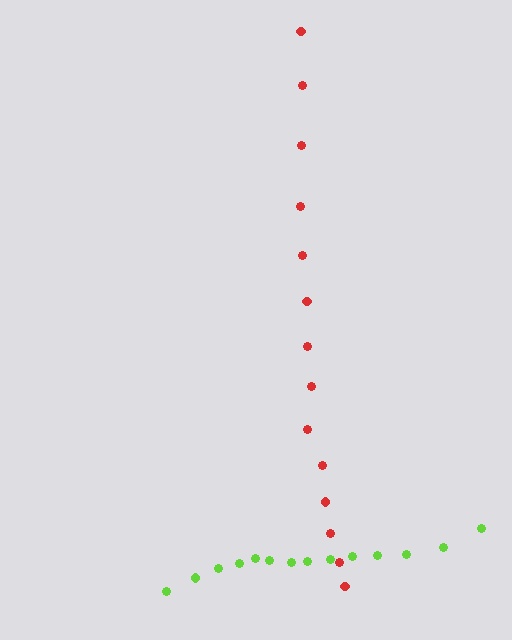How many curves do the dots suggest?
There are 2 distinct paths.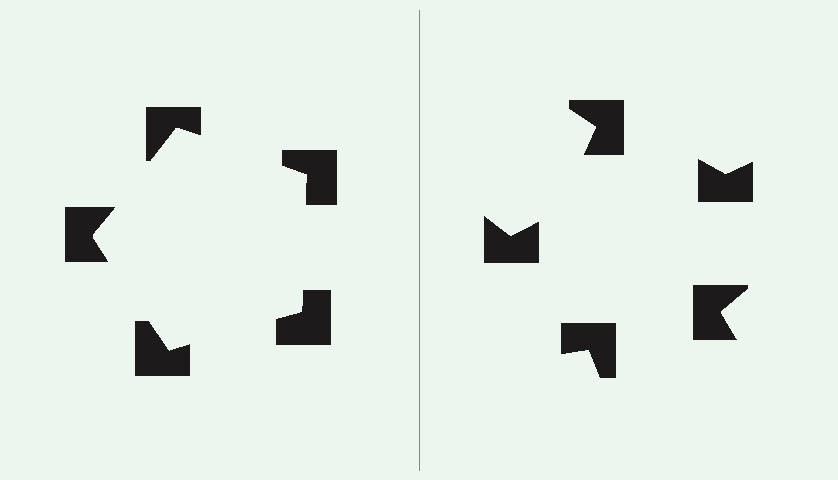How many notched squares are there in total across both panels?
10 — 5 on each side.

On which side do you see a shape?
An illusory pentagon appears on the left side. On the right side the wedge cuts are rotated, so no coherent shape forms.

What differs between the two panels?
The notched squares are positioned identically on both sides; only the wedge orientations differ. On the left they align to a pentagon; on the right they are misaligned.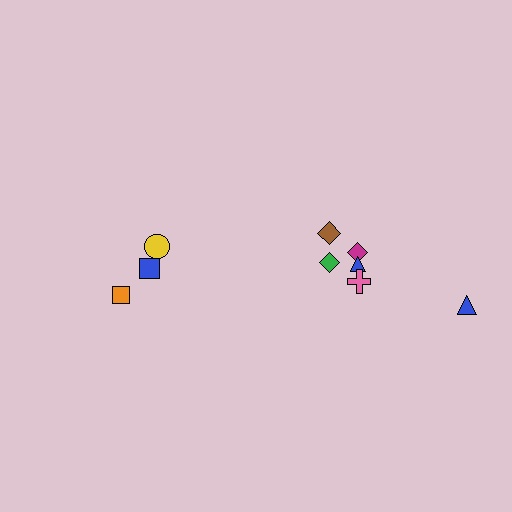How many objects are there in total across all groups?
There are 9 objects.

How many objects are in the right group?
There are 6 objects.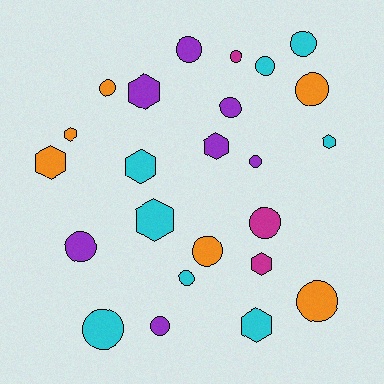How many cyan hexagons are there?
There are 4 cyan hexagons.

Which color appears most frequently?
Cyan, with 8 objects.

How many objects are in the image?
There are 24 objects.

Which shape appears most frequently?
Circle, with 15 objects.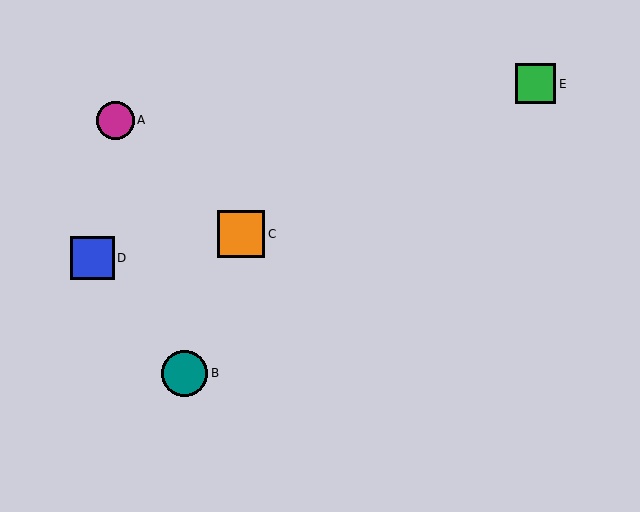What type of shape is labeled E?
Shape E is a green square.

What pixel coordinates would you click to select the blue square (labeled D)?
Click at (93, 258) to select the blue square D.